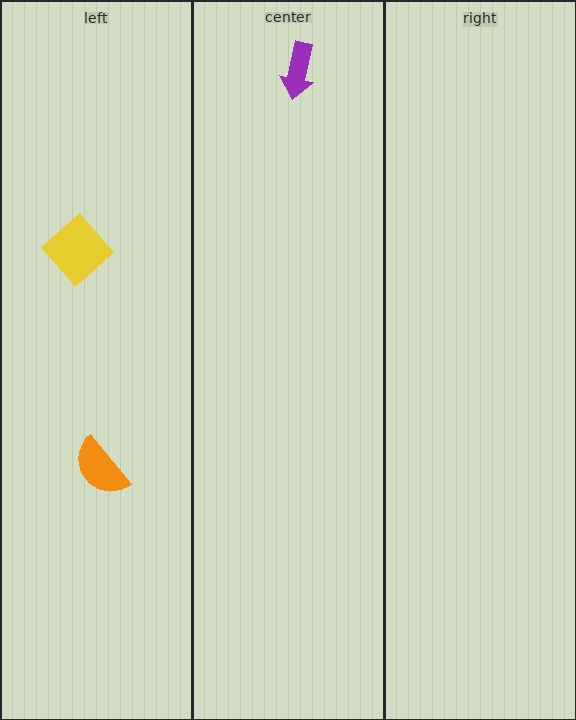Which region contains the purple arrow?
The center region.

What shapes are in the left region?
The orange semicircle, the yellow diamond.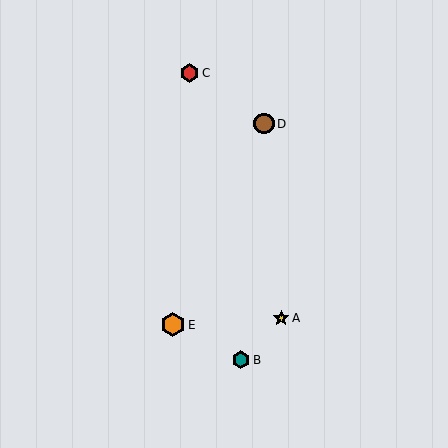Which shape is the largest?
The orange hexagon (labeled E) is the largest.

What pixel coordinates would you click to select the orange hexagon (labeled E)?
Click at (173, 325) to select the orange hexagon E.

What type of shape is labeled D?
Shape D is a brown circle.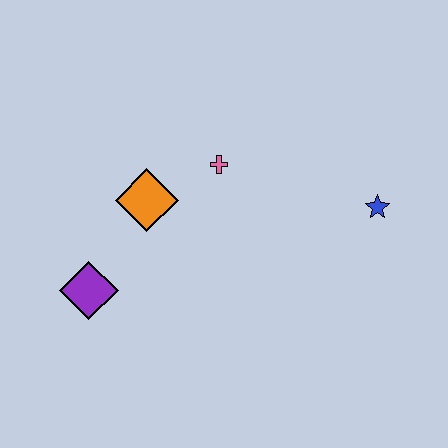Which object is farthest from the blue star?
The purple diamond is farthest from the blue star.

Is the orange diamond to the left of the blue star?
Yes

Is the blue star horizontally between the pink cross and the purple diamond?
No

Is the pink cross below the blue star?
No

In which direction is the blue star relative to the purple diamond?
The blue star is to the right of the purple diamond.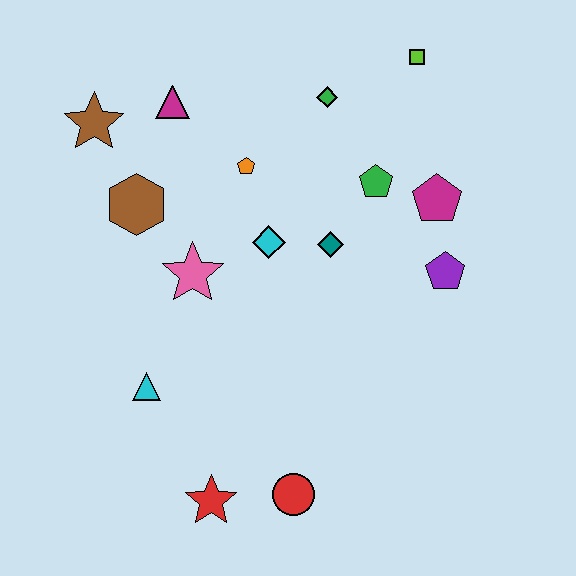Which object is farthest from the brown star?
The red circle is farthest from the brown star.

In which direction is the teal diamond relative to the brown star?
The teal diamond is to the right of the brown star.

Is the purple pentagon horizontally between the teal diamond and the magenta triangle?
No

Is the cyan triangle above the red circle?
Yes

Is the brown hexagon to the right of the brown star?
Yes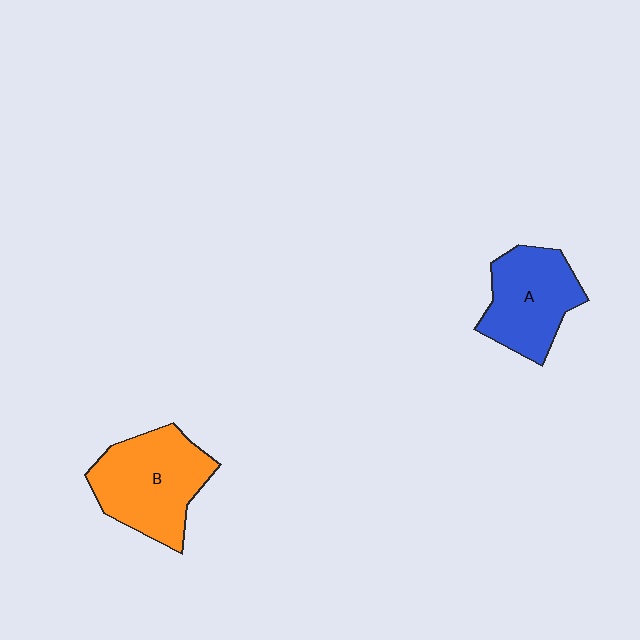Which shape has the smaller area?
Shape A (blue).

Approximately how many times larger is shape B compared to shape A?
Approximately 1.2 times.